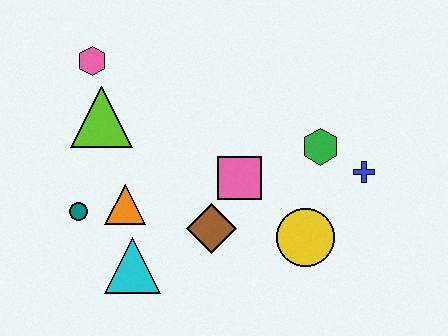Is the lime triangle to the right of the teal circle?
Yes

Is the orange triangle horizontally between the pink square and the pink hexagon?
Yes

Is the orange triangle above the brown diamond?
Yes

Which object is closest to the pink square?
The brown diamond is closest to the pink square.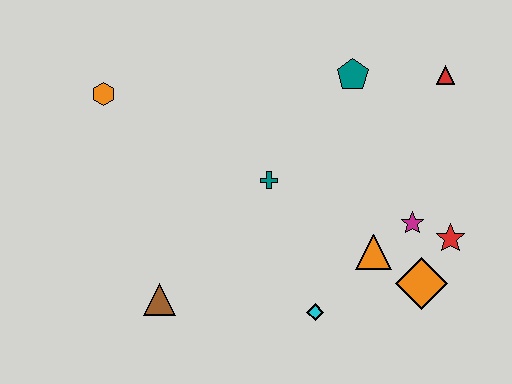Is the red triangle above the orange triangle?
Yes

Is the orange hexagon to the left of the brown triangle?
Yes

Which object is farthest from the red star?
The orange hexagon is farthest from the red star.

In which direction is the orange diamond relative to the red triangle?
The orange diamond is below the red triangle.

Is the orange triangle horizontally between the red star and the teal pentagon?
Yes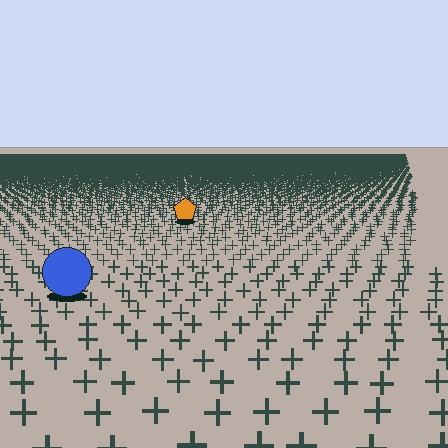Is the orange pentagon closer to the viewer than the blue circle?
No. The blue circle is closer — you can tell from the texture gradient: the ground texture is coarser near it.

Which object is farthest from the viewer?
The orange pentagon is farthest from the viewer. It appears smaller and the ground texture around it is denser.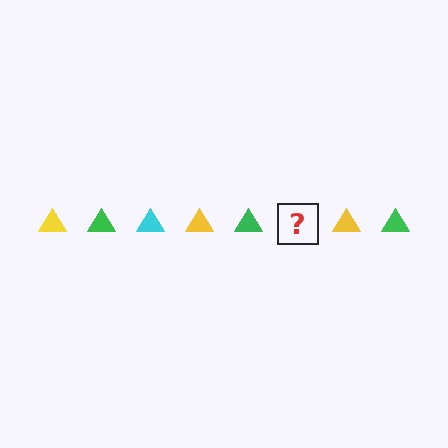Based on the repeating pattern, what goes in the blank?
The blank should be a cyan triangle.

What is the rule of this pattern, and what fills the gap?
The rule is that the pattern cycles through yellow, green, cyan triangles. The gap should be filled with a cyan triangle.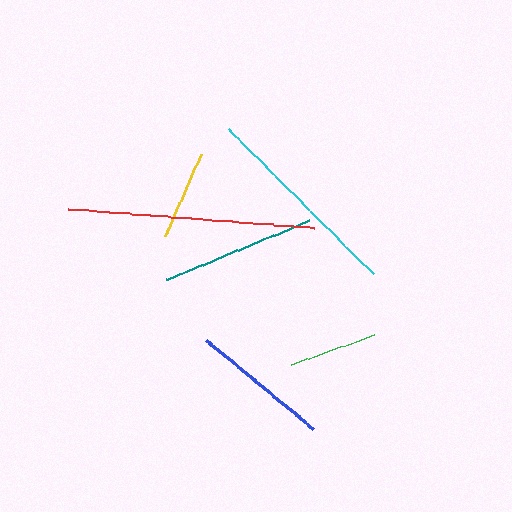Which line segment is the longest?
The red line is the longest at approximately 247 pixels.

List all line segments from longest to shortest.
From longest to shortest: red, cyan, teal, blue, yellow, green.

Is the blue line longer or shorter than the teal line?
The teal line is longer than the blue line.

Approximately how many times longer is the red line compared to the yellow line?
The red line is approximately 2.7 times the length of the yellow line.